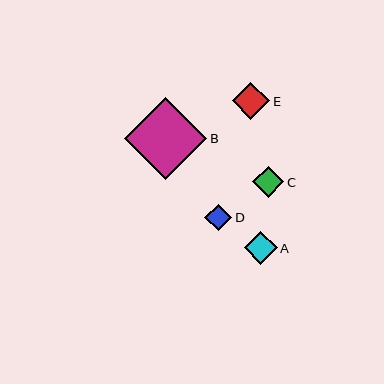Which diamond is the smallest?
Diamond D is the smallest with a size of approximately 27 pixels.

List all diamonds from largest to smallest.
From largest to smallest: B, E, A, C, D.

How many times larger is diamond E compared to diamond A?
Diamond E is approximately 1.1 times the size of diamond A.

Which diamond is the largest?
Diamond B is the largest with a size of approximately 83 pixels.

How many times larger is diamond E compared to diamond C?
Diamond E is approximately 1.2 times the size of diamond C.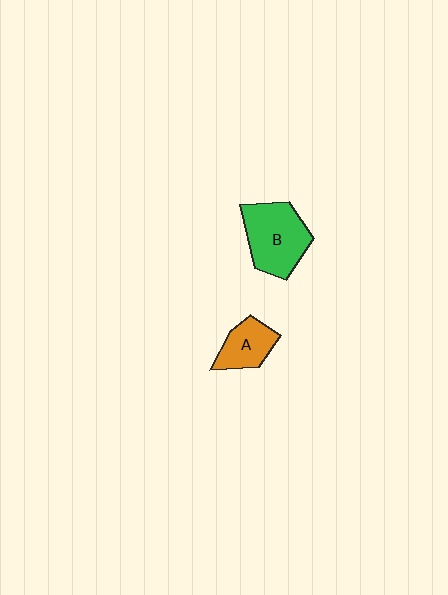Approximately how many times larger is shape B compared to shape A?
Approximately 1.7 times.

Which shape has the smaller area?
Shape A (orange).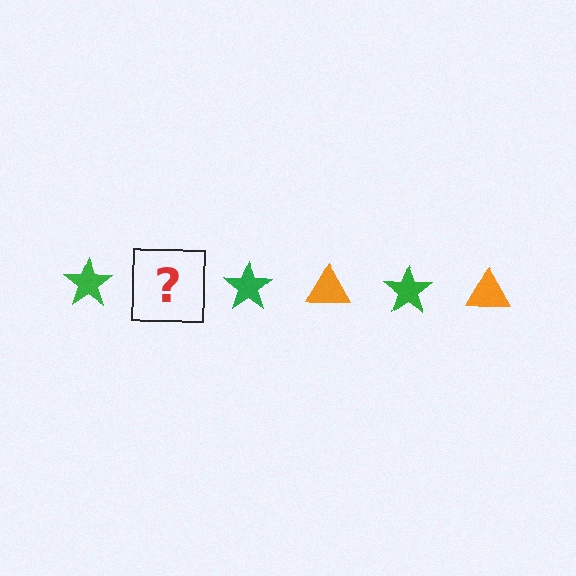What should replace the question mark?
The question mark should be replaced with an orange triangle.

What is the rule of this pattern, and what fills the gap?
The rule is that the pattern alternates between green star and orange triangle. The gap should be filled with an orange triangle.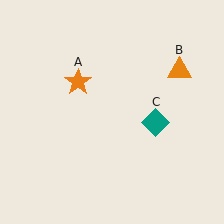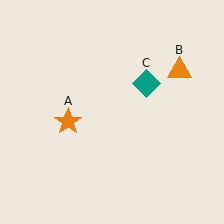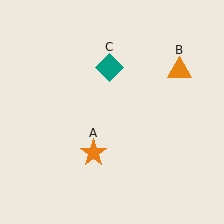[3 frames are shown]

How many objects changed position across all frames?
2 objects changed position: orange star (object A), teal diamond (object C).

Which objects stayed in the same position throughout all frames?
Orange triangle (object B) remained stationary.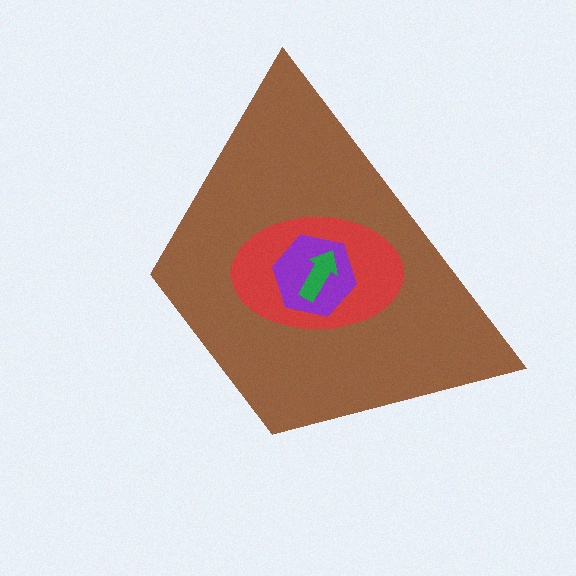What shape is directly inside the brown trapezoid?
The red ellipse.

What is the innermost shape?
The green arrow.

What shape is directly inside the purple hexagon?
The green arrow.